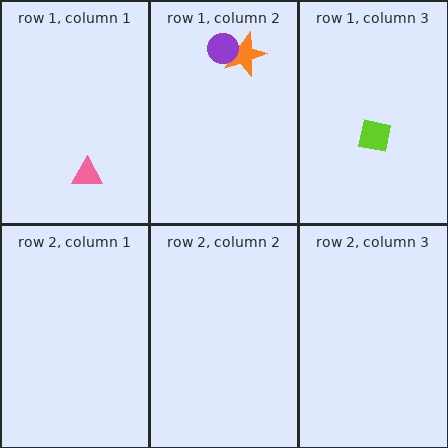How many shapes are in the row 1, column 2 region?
2.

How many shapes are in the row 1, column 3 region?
1.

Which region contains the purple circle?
The row 1, column 2 region.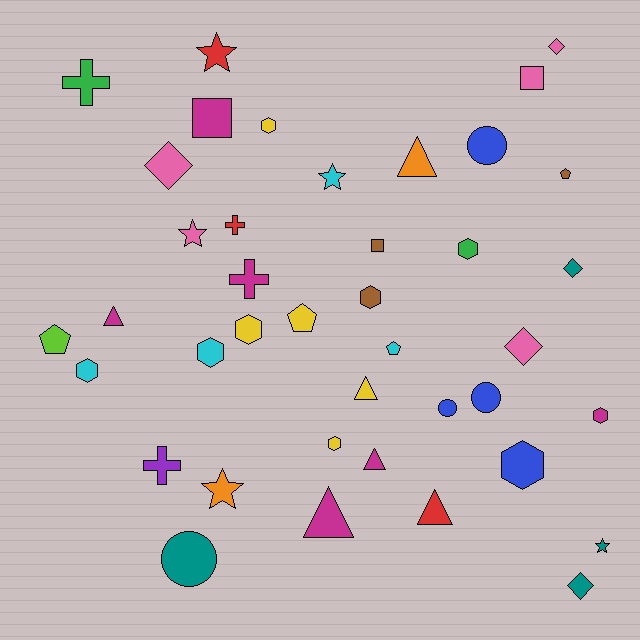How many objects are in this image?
There are 40 objects.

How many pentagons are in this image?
There are 4 pentagons.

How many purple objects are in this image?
There is 1 purple object.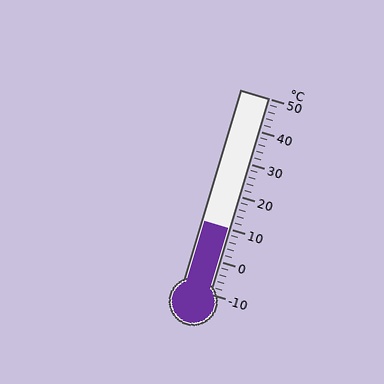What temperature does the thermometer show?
The thermometer shows approximately 10°C.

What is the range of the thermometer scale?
The thermometer scale ranges from -10°C to 50°C.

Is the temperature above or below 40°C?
The temperature is below 40°C.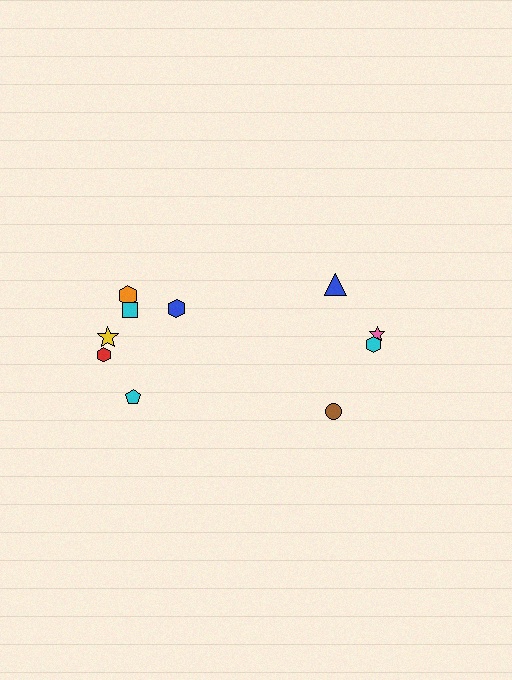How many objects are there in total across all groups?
There are 10 objects.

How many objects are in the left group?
There are 6 objects.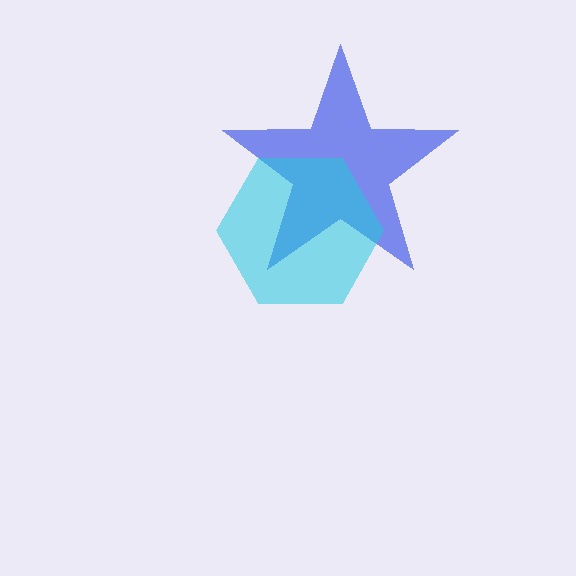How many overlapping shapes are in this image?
There are 2 overlapping shapes in the image.